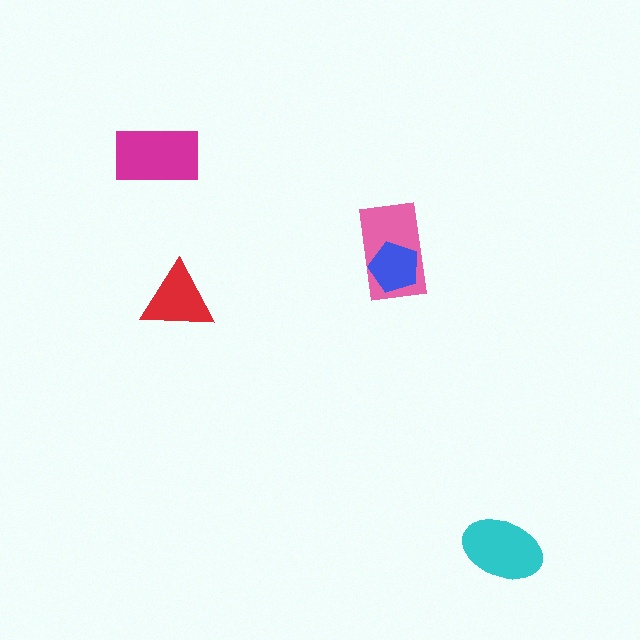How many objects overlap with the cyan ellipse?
0 objects overlap with the cyan ellipse.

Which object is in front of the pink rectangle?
The blue pentagon is in front of the pink rectangle.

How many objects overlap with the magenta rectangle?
0 objects overlap with the magenta rectangle.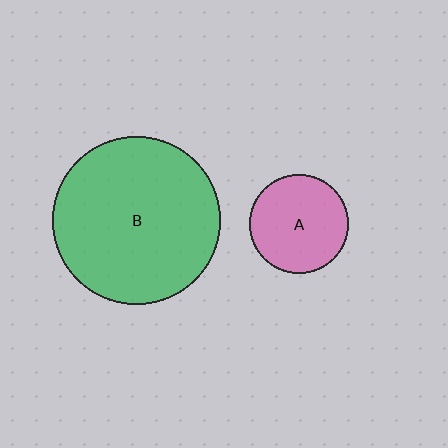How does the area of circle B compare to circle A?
Approximately 2.9 times.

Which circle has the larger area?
Circle B (green).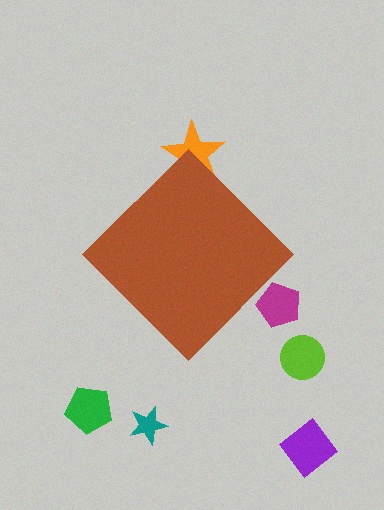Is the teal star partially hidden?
No, the teal star is fully visible.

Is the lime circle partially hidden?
No, the lime circle is fully visible.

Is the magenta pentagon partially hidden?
Yes, the magenta pentagon is partially hidden behind the brown diamond.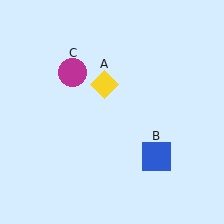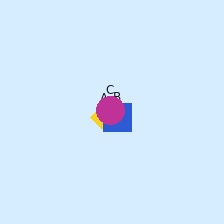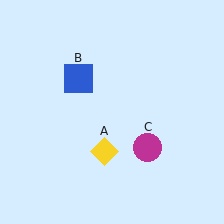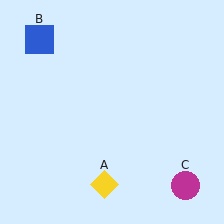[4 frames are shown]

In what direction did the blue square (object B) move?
The blue square (object B) moved up and to the left.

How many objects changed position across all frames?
3 objects changed position: yellow diamond (object A), blue square (object B), magenta circle (object C).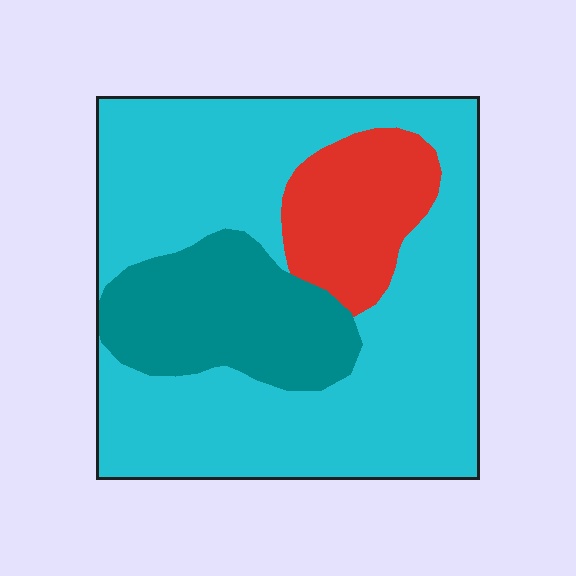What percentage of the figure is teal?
Teal takes up between a sixth and a third of the figure.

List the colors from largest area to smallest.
From largest to smallest: cyan, teal, red.